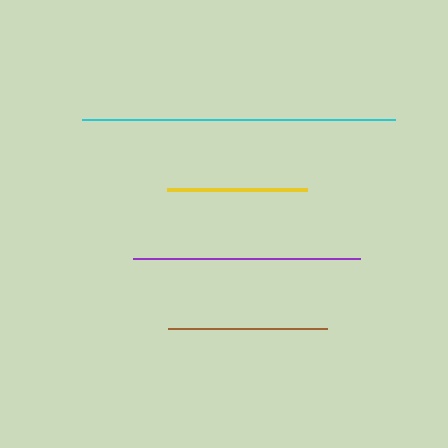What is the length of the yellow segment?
The yellow segment is approximately 139 pixels long.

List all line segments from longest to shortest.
From longest to shortest: cyan, purple, brown, yellow.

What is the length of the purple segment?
The purple segment is approximately 227 pixels long.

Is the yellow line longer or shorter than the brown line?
The brown line is longer than the yellow line.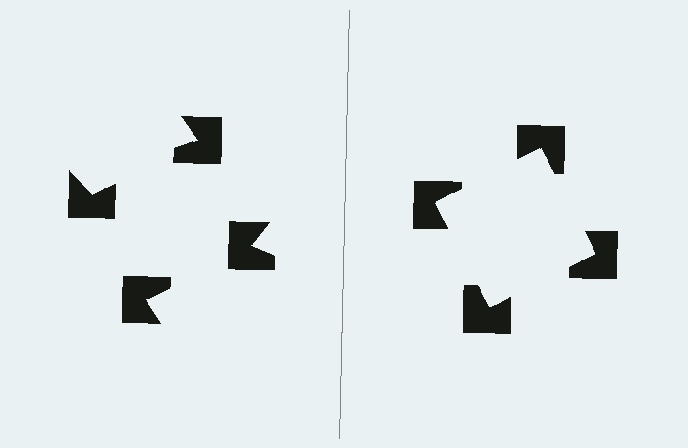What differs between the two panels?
The notched squares are positioned identically on both sides; only the wedge orientations differ. On the right they align to a square; on the left they are misaligned.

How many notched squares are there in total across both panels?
8 — 4 on each side.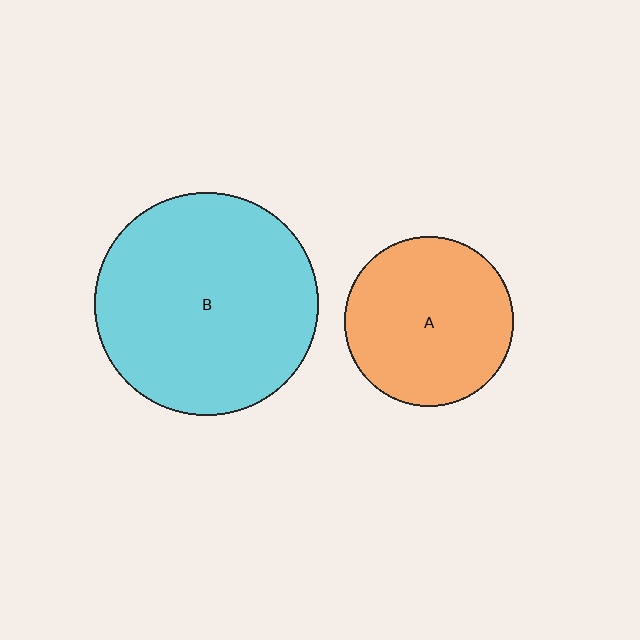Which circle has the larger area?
Circle B (cyan).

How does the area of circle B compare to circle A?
Approximately 1.7 times.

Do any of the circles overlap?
No, none of the circles overlap.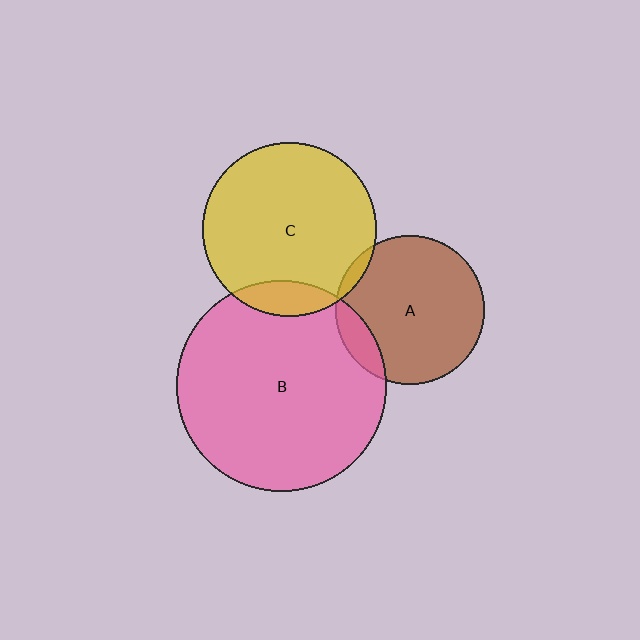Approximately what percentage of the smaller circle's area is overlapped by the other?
Approximately 10%.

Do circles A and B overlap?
Yes.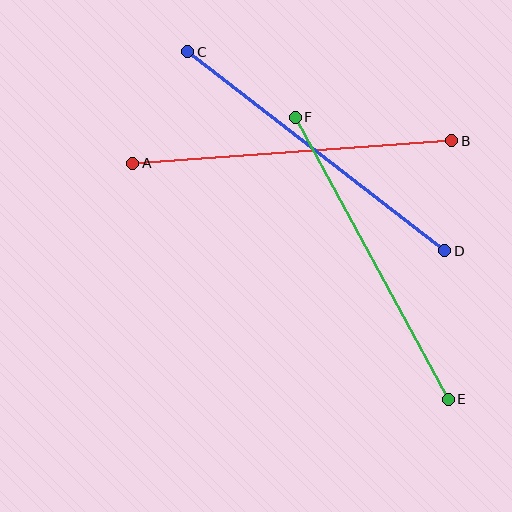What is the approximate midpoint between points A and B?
The midpoint is at approximately (292, 152) pixels.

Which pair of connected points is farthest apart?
Points C and D are farthest apart.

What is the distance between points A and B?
The distance is approximately 320 pixels.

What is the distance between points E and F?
The distance is approximately 320 pixels.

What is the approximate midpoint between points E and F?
The midpoint is at approximately (372, 258) pixels.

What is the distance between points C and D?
The distance is approximately 325 pixels.